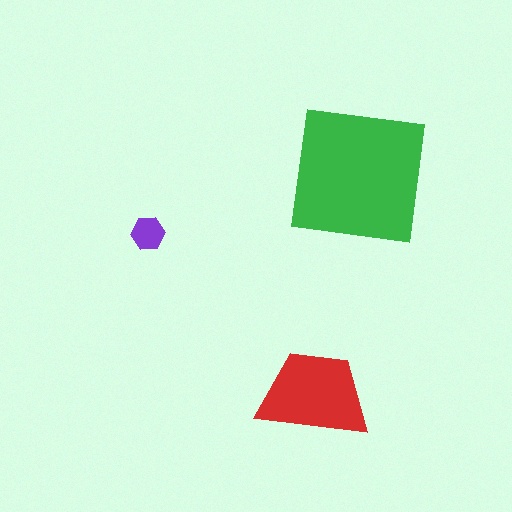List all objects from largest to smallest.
The green square, the red trapezoid, the purple hexagon.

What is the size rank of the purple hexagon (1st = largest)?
3rd.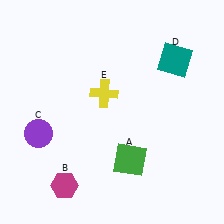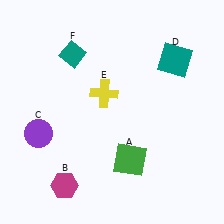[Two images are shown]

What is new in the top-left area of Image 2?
A teal diamond (F) was added in the top-left area of Image 2.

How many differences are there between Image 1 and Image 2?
There is 1 difference between the two images.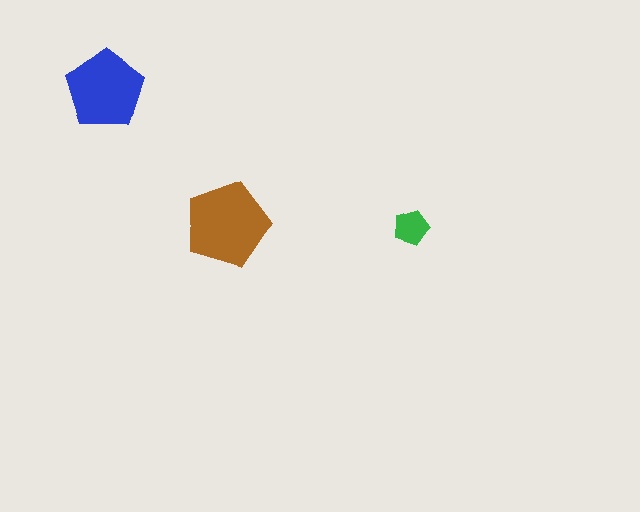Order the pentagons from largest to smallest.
the brown one, the blue one, the green one.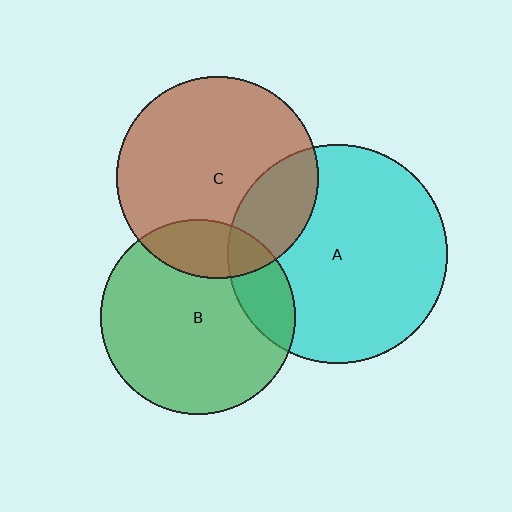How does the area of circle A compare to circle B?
Approximately 1.3 times.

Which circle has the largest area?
Circle A (cyan).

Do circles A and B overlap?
Yes.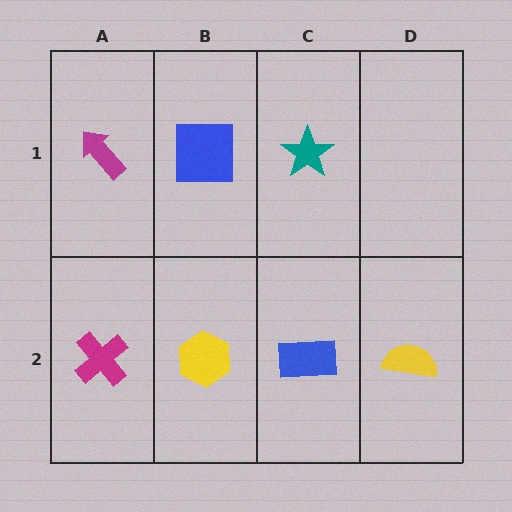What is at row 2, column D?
A yellow semicircle.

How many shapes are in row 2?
4 shapes.